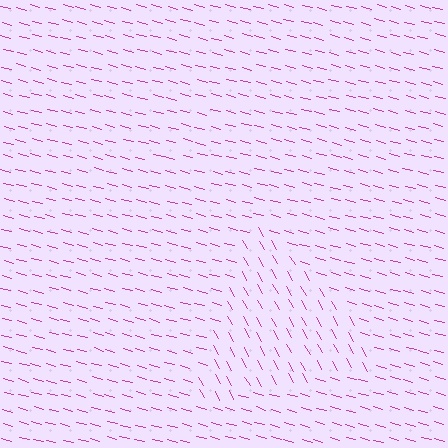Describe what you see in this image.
The image is filled with small magenta line segments. A triangle region in the image has lines oriented differently from the surrounding lines, creating a visible texture boundary.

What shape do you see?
I see a triangle.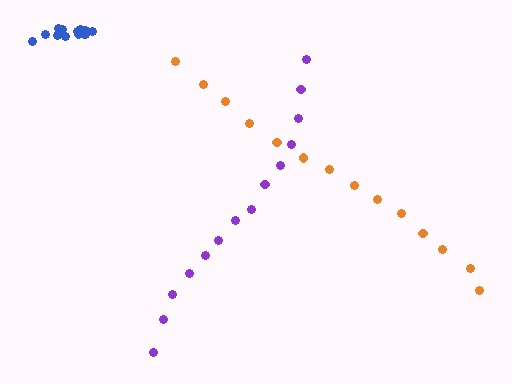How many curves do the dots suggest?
There are 3 distinct paths.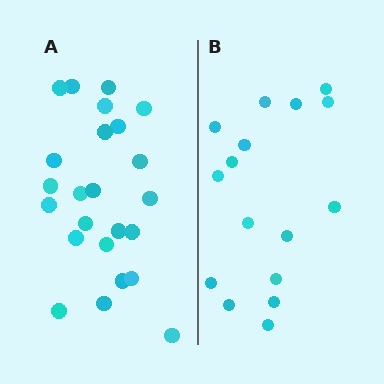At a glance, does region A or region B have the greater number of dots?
Region A (the left region) has more dots.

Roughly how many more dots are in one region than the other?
Region A has roughly 8 or so more dots than region B.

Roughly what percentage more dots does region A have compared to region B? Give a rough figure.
About 50% more.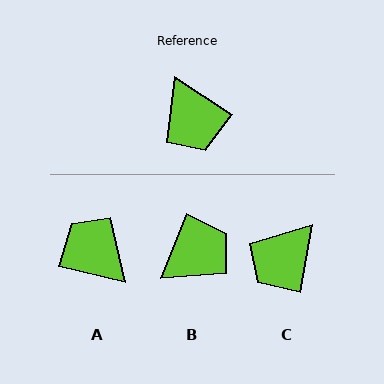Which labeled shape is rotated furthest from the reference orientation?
A, about 160 degrees away.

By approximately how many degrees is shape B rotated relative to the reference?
Approximately 102 degrees counter-clockwise.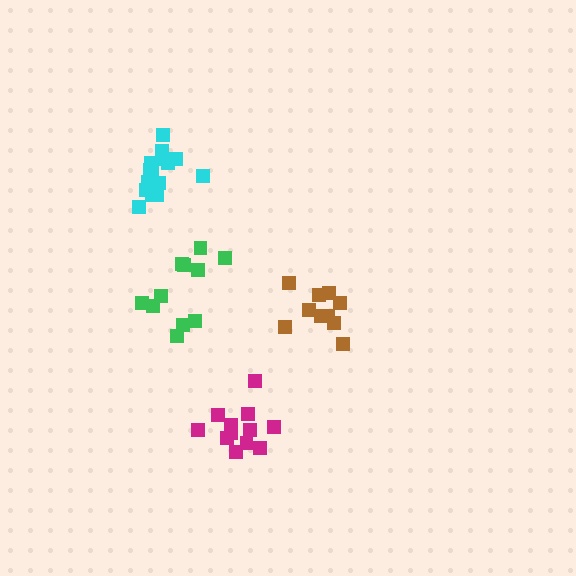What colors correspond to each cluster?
The clusters are colored: brown, magenta, cyan, green.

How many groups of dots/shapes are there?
There are 4 groups.